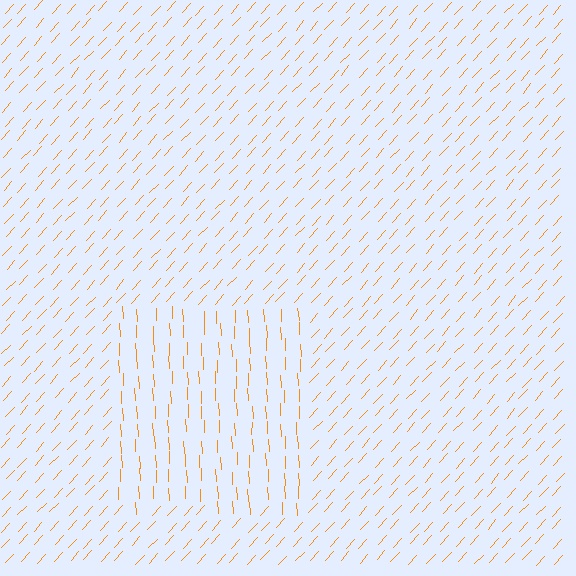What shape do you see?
I see a rectangle.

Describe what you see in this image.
The image is filled with small orange line segments. A rectangle region in the image has lines oriented differently from the surrounding lines, creating a visible texture boundary.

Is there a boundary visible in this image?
Yes, there is a texture boundary formed by a change in line orientation.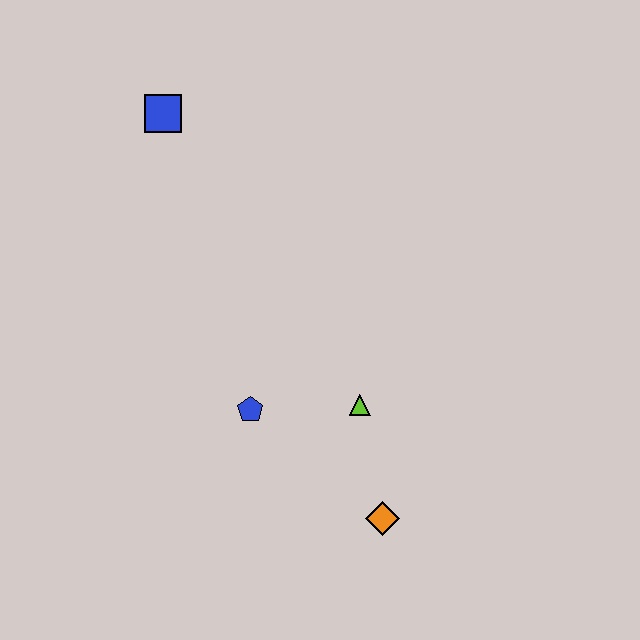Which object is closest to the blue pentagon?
The lime triangle is closest to the blue pentagon.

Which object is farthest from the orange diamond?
The blue square is farthest from the orange diamond.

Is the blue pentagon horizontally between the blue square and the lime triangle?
Yes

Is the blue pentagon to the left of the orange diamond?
Yes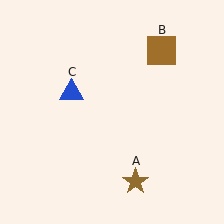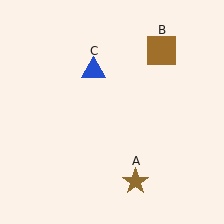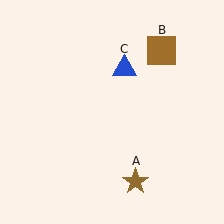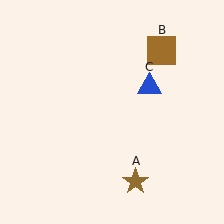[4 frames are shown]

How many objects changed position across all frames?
1 object changed position: blue triangle (object C).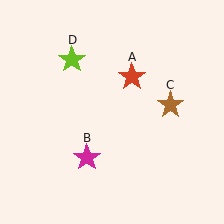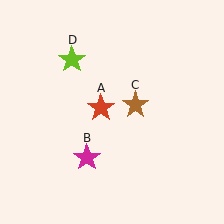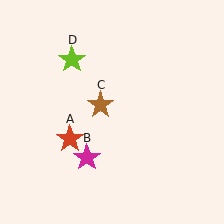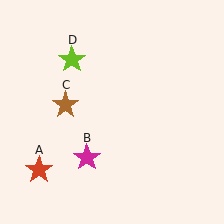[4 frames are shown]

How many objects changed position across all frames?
2 objects changed position: red star (object A), brown star (object C).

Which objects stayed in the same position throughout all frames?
Magenta star (object B) and lime star (object D) remained stationary.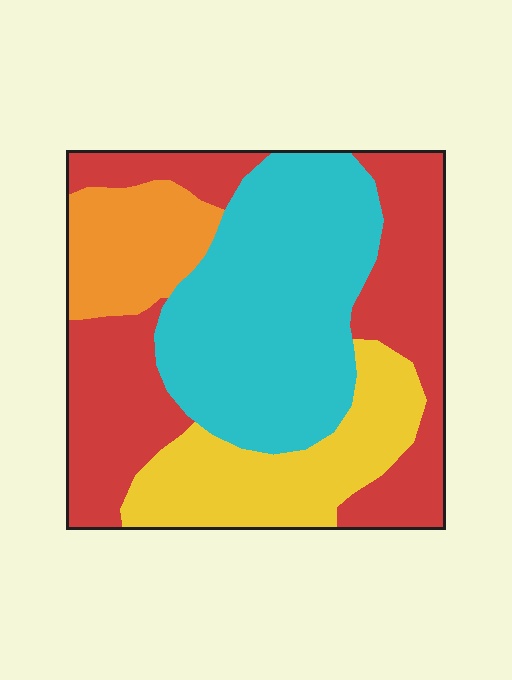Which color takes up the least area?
Orange, at roughly 10%.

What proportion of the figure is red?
Red covers 36% of the figure.